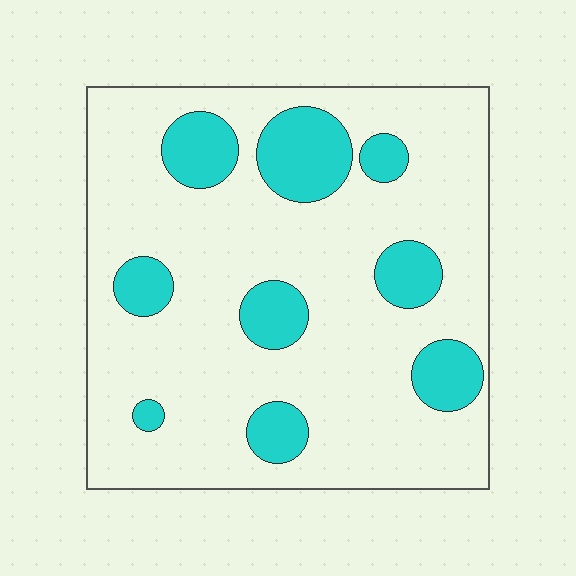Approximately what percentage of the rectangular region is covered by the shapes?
Approximately 20%.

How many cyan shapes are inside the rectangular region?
9.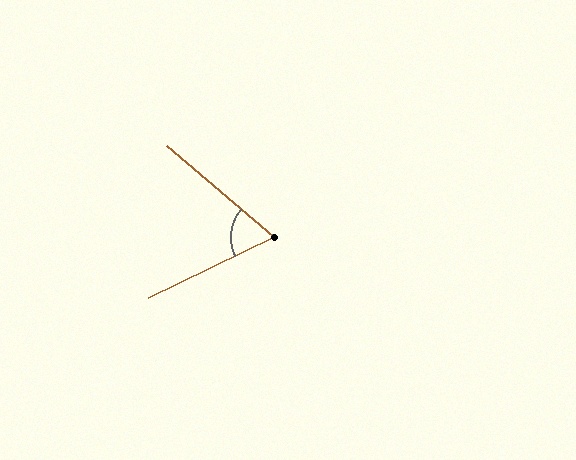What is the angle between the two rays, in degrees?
Approximately 66 degrees.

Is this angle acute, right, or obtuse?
It is acute.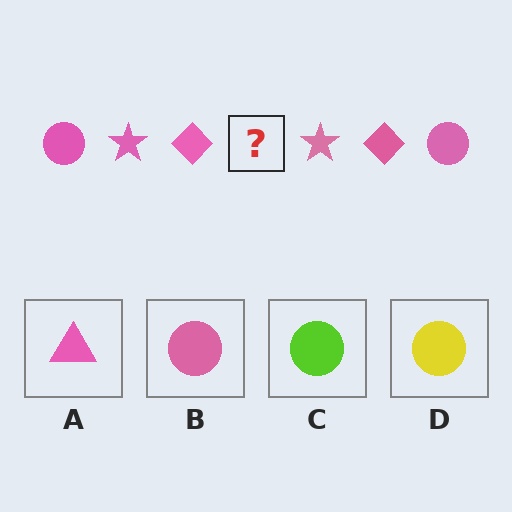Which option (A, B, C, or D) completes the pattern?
B.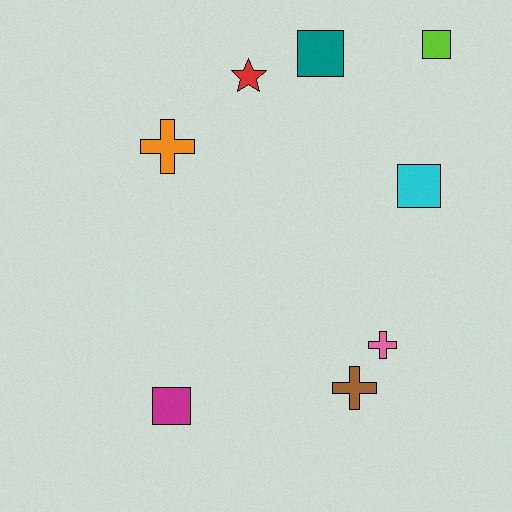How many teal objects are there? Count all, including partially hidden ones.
There is 1 teal object.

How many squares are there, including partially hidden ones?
There are 4 squares.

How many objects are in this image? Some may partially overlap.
There are 8 objects.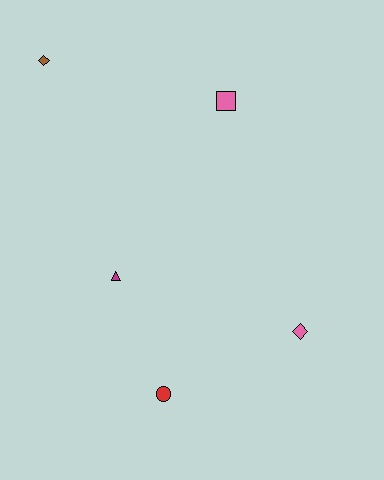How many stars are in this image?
There are no stars.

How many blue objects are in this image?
There are no blue objects.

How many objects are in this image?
There are 5 objects.